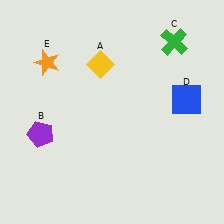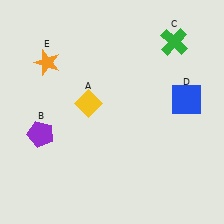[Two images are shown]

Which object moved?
The yellow diamond (A) moved down.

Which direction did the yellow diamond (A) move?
The yellow diamond (A) moved down.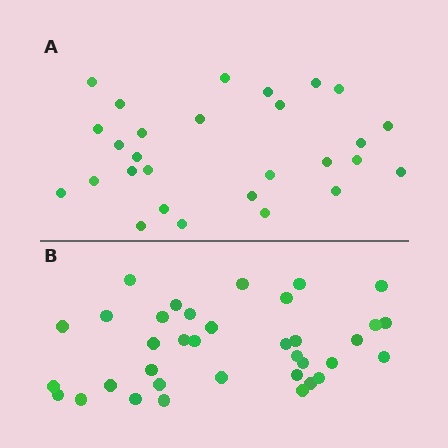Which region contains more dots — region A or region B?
Region B (the bottom region) has more dots.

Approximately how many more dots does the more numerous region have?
Region B has roughly 8 or so more dots than region A.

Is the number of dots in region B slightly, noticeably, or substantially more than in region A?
Region B has noticeably more, but not dramatically so. The ratio is roughly 1.3 to 1.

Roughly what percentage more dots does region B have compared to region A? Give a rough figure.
About 30% more.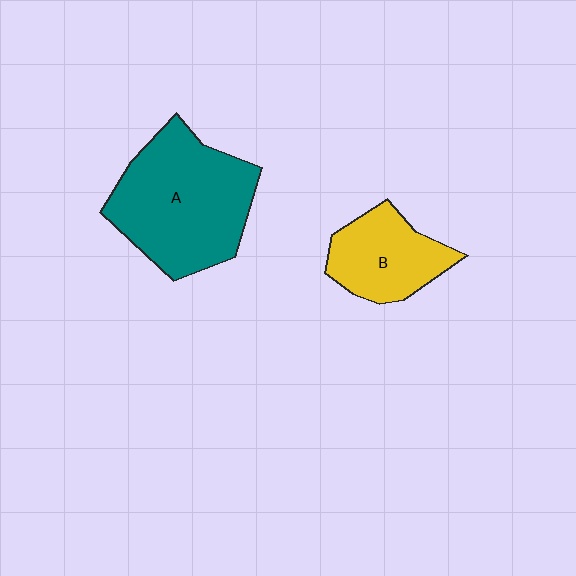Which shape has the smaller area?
Shape B (yellow).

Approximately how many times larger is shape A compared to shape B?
Approximately 1.9 times.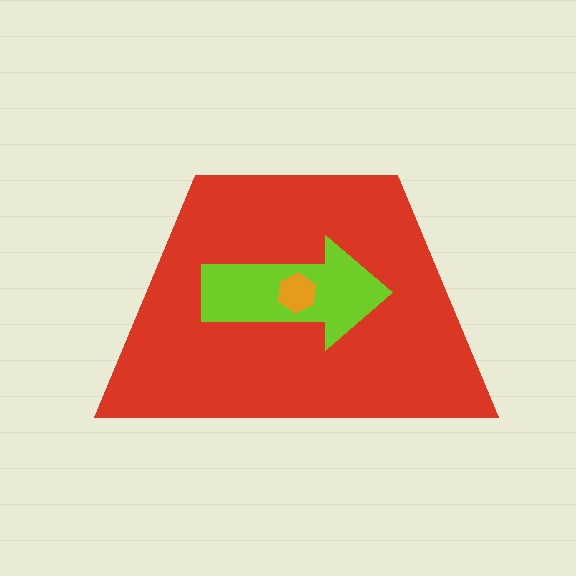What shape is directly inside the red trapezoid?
The lime arrow.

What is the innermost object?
The orange hexagon.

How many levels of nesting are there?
3.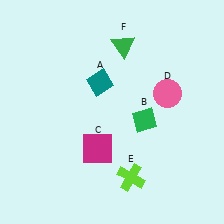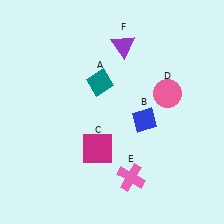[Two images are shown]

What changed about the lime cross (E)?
In Image 1, E is lime. In Image 2, it changed to pink.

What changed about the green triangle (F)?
In Image 1, F is green. In Image 2, it changed to purple.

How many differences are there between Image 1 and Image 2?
There are 3 differences between the two images.